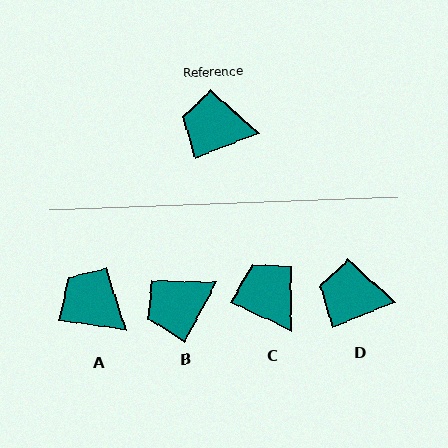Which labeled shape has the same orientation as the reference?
D.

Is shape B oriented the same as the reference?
No, it is off by about 41 degrees.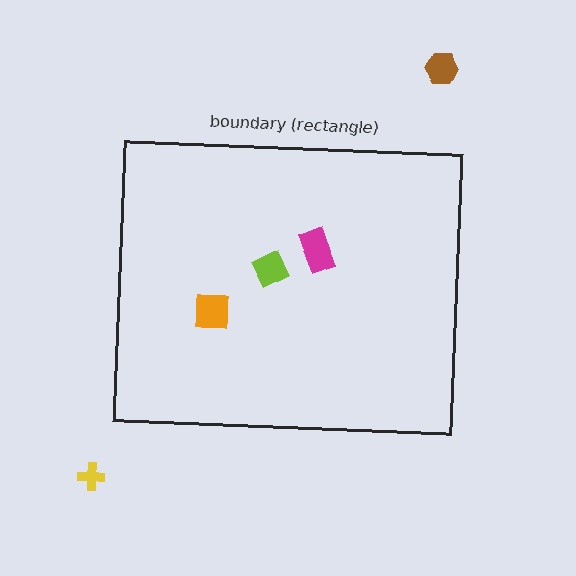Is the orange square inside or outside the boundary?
Inside.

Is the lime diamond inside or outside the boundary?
Inside.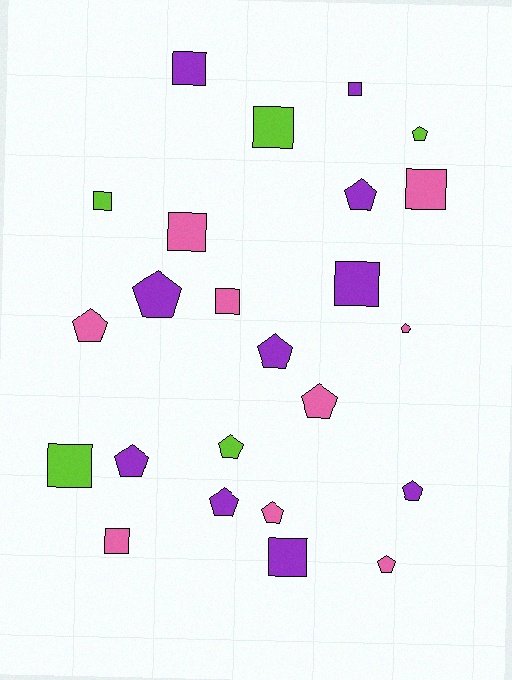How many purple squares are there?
There are 4 purple squares.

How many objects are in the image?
There are 24 objects.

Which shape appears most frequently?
Pentagon, with 13 objects.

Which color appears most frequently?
Purple, with 10 objects.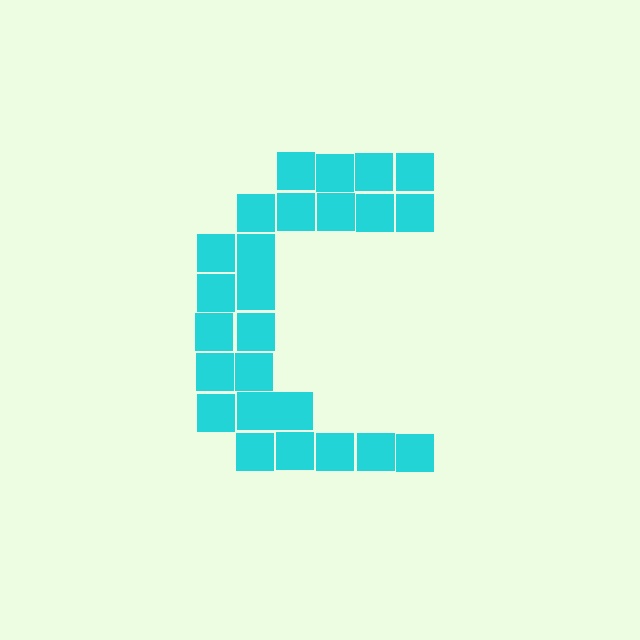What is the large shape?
The large shape is the letter C.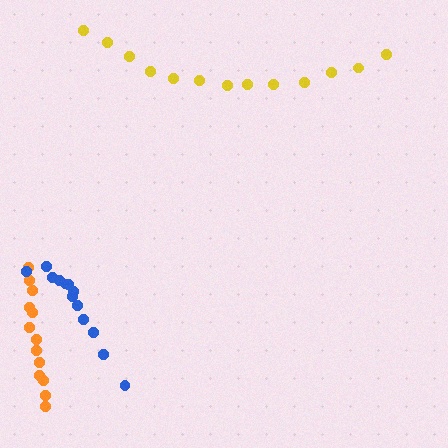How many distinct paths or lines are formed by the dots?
There are 3 distinct paths.